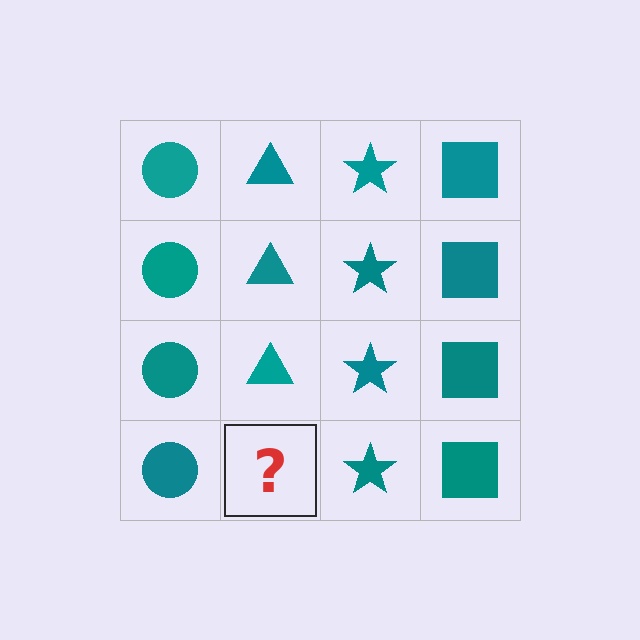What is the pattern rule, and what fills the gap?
The rule is that each column has a consistent shape. The gap should be filled with a teal triangle.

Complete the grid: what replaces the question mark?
The question mark should be replaced with a teal triangle.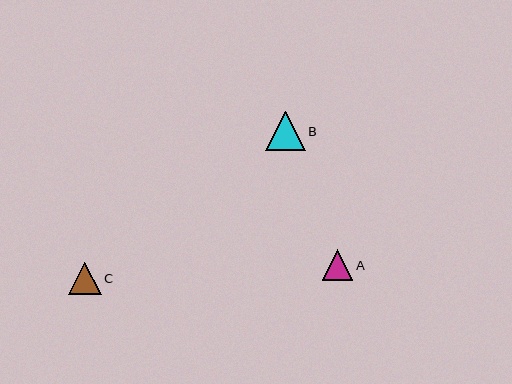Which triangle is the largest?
Triangle B is the largest with a size of approximately 39 pixels.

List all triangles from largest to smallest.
From largest to smallest: B, C, A.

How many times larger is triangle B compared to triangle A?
Triangle B is approximately 1.3 times the size of triangle A.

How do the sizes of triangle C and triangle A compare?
Triangle C and triangle A are approximately the same size.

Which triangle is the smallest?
Triangle A is the smallest with a size of approximately 31 pixels.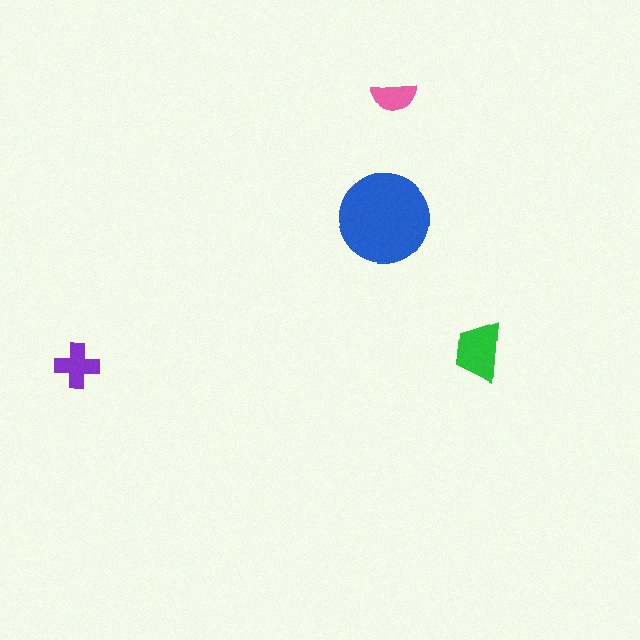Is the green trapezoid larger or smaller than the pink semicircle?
Larger.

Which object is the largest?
The blue circle.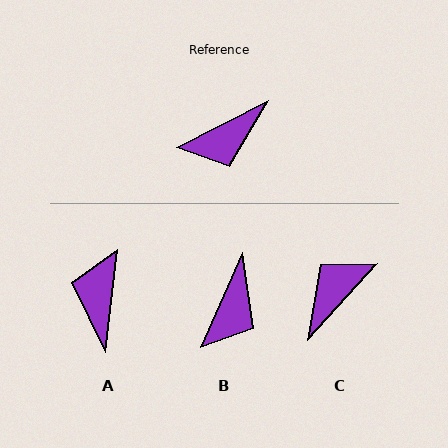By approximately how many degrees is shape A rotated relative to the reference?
Approximately 124 degrees clockwise.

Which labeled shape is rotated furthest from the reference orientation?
C, about 159 degrees away.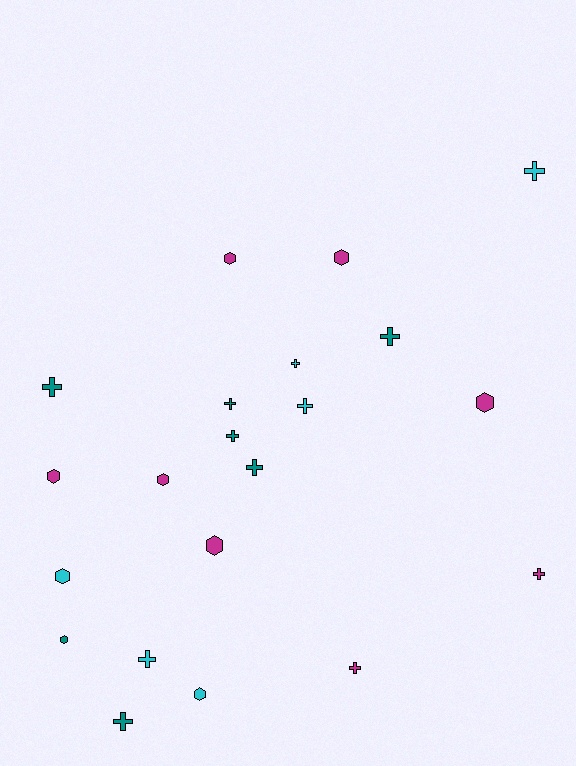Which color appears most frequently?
Magenta, with 8 objects.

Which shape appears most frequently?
Cross, with 12 objects.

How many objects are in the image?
There are 21 objects.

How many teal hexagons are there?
There is 1 teal hexagon.